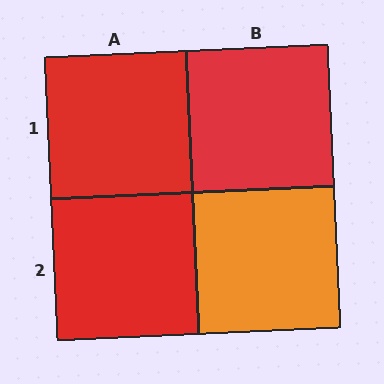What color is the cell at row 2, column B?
Orange.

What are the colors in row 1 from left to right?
Red, red.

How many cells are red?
3 cells are red.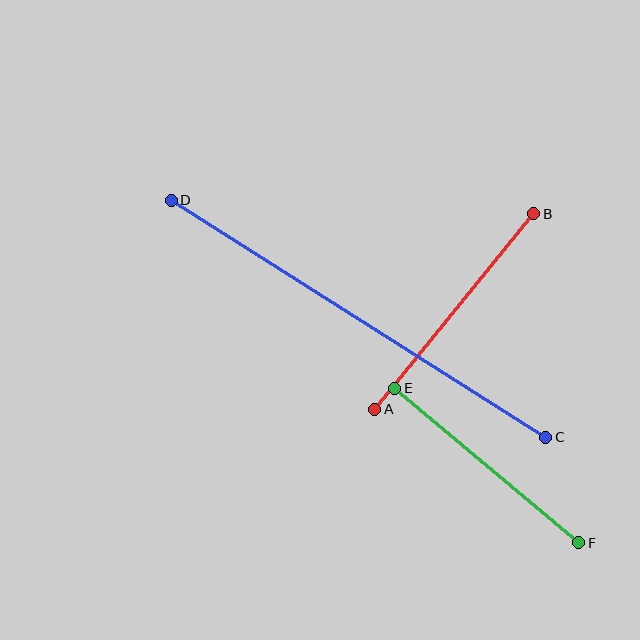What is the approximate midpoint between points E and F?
The midpoint is at approximately (487, 466) pixels.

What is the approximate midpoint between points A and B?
The midpoint is at approximately (454, 311) pixels.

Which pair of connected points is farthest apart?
Points C and D are farthest apart.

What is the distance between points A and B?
The distance is approximately 252 pixels.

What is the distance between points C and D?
The distance is approximately 443 pixels.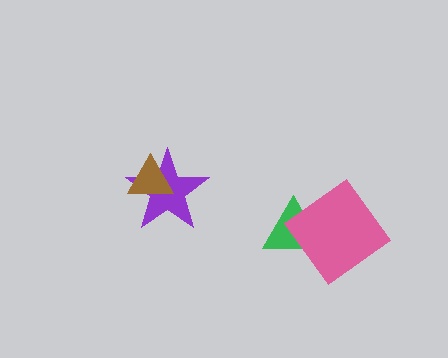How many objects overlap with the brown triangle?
1 object overlaps with the brown triangle.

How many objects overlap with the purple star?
1 object overlaps with the purple star.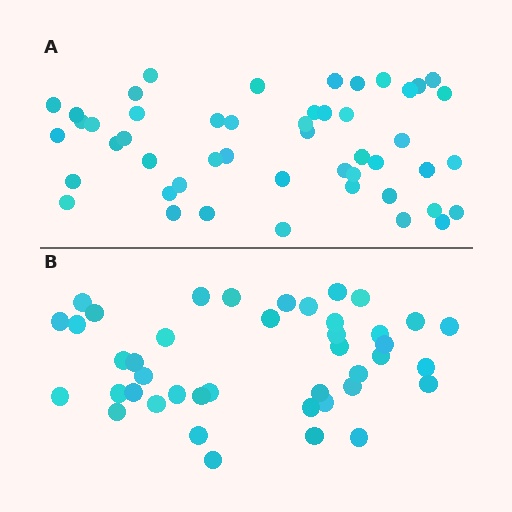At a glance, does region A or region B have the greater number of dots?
Region A (the top region) has more dots.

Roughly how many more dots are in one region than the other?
Region A has roughly 8 or so more dots than region B.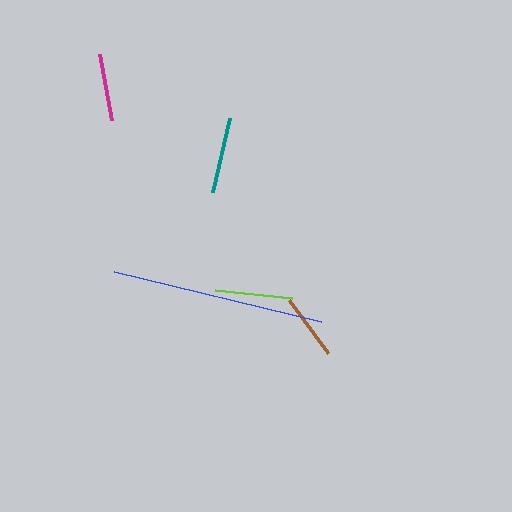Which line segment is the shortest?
The brown line is the shortest at approximately 66 pixels.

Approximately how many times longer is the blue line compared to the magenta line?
The blue line is approximately 3.2 times the length of the magenta line.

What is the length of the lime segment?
The lime segment is approximately 78 pixels long.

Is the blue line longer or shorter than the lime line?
The blue line is longer than the lime line.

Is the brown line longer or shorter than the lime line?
The lime line is longer than the brown line.